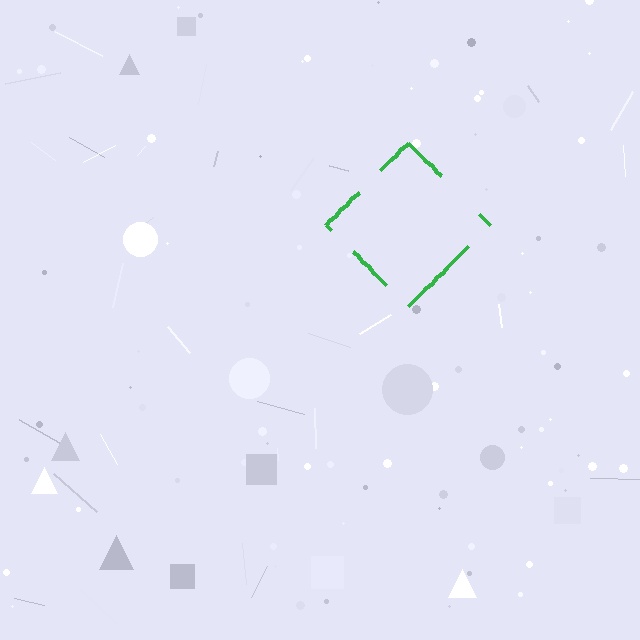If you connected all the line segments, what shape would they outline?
They would outline a diamond.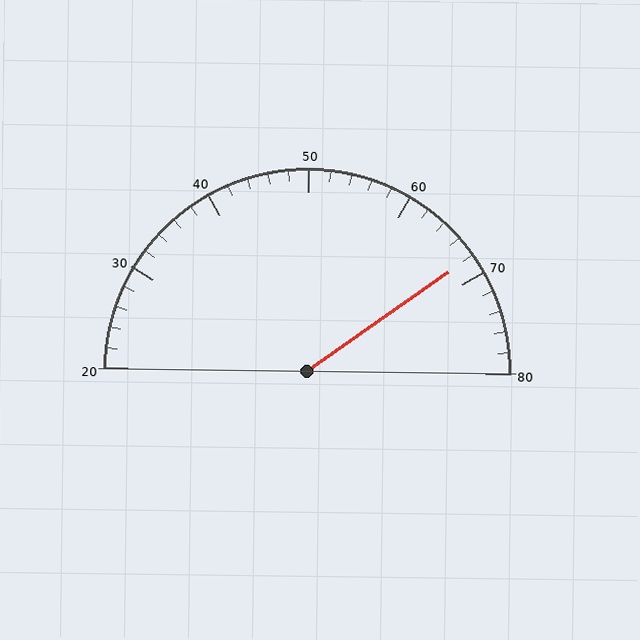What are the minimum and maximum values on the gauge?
The gauge ranges from 20 to 80.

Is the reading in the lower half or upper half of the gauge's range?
The reading is in the upper half of the range (20 to 80).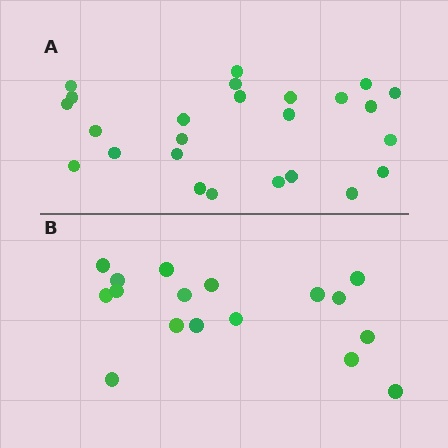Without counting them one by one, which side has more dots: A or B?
Region A (the top region) has more dots.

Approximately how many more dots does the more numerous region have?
Region A has roughly 8 or so more dots than region B.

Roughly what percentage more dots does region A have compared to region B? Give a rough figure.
About 45% more.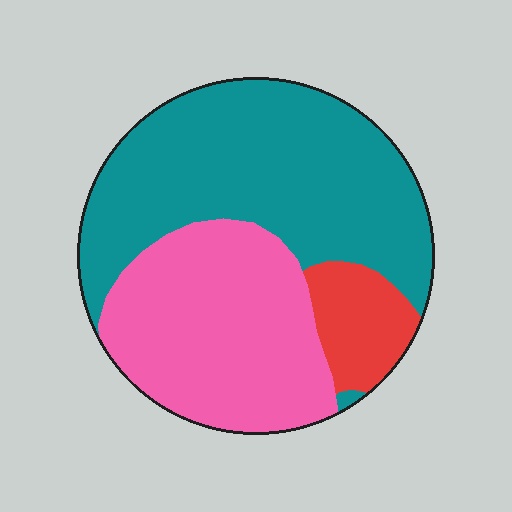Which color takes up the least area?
Red, at roughly 10%.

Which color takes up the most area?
Teal, at roughly 50%.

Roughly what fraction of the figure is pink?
Pink takes up about three eighths (3/8) of the figure.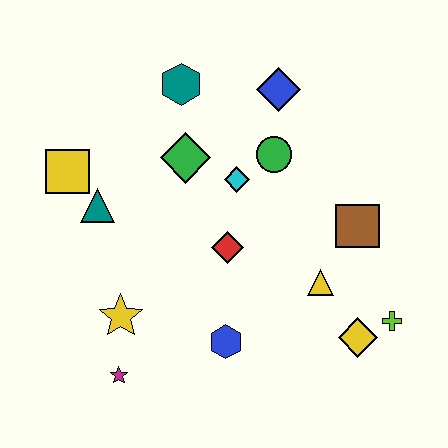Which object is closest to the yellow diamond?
The lime cross is closest to the yellow diamond.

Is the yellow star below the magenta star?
No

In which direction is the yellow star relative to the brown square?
The yellow star is to the left of the brown square.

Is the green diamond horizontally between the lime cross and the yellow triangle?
No